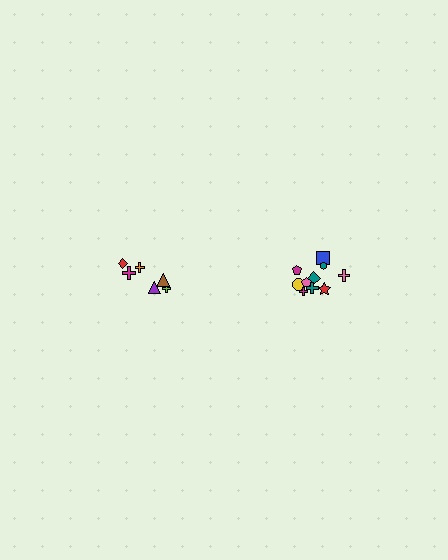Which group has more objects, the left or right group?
The right group.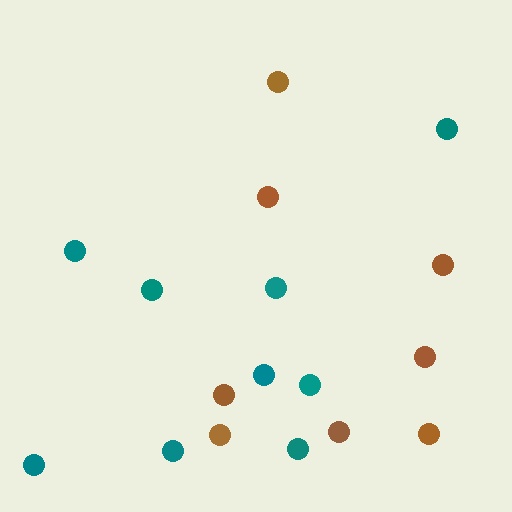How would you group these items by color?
There are 2 groups: one group of teal circles (9) and one group of brown circles (8).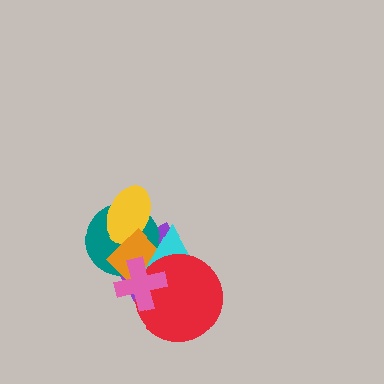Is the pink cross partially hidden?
No, no other shape covers it.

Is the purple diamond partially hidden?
Yes, it is partially covered by another shape.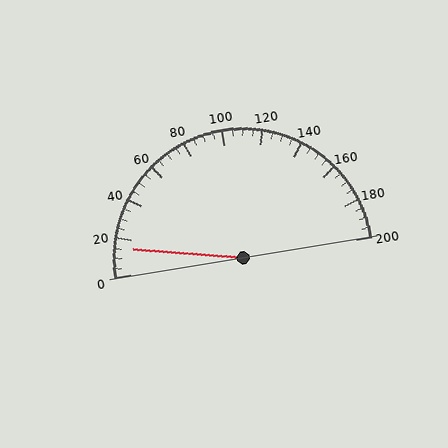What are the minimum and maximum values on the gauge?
The gauge ranges from 0 to 200.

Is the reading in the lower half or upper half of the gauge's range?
The reading is in the lower half of the range (0 to 200).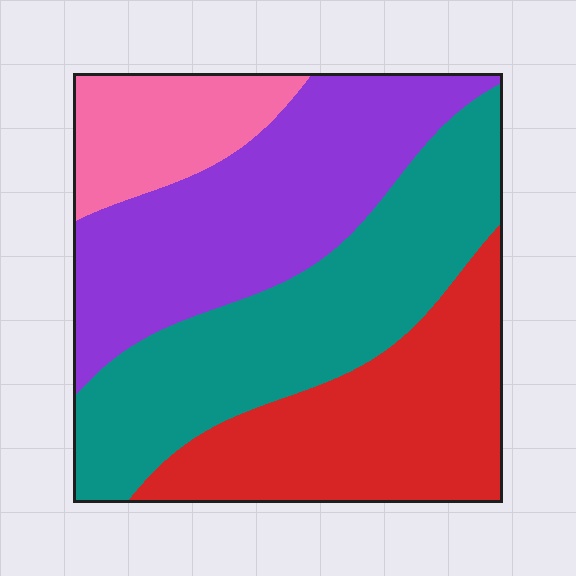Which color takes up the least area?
Pink, at roughly 10%.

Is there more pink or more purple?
Purple.